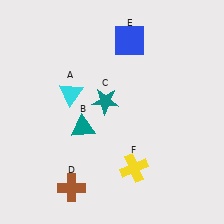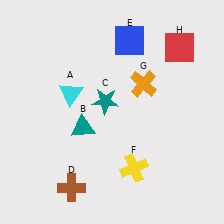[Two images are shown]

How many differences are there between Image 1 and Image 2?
There are 2 differences between the two images.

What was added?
An orange cross (G), a red square (H) were added in Image 2.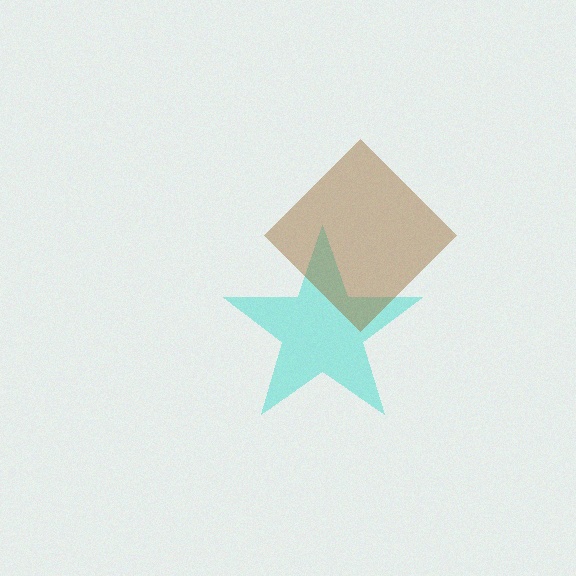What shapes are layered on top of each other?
The layered shapes are: a cyan star, a brown diamond.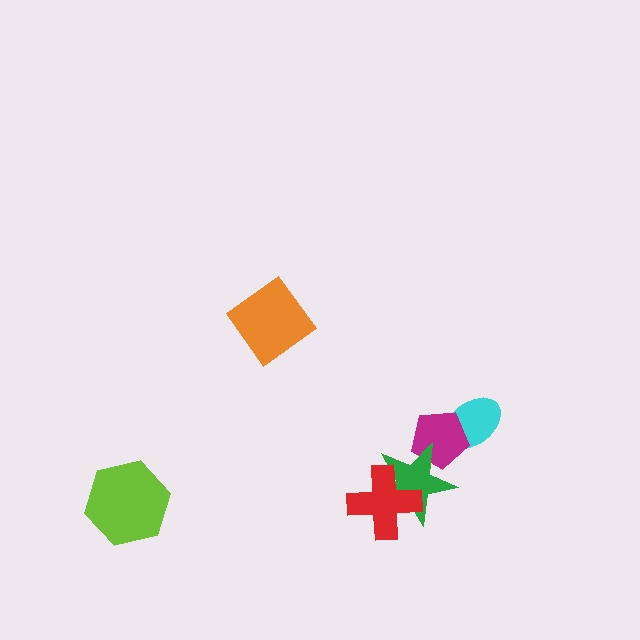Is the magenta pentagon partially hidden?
Yes, it is partially covered by another shape.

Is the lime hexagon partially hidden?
No, no other shape covers it.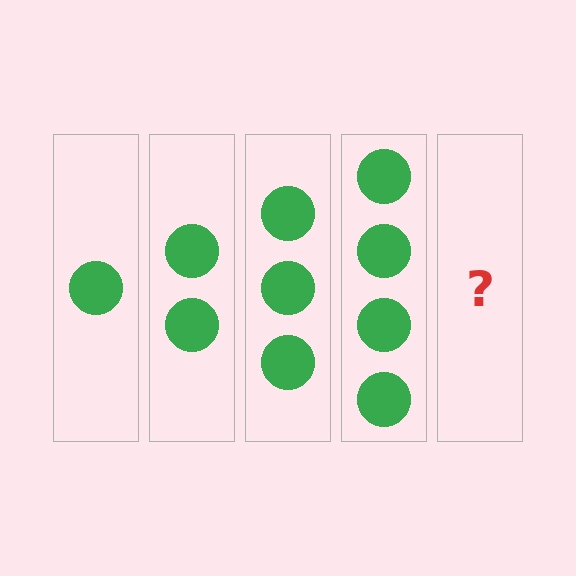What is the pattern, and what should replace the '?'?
The pattern is that each step adds one more circle. The '?' should be 5 circles.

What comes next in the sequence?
The next element should be 5 circles.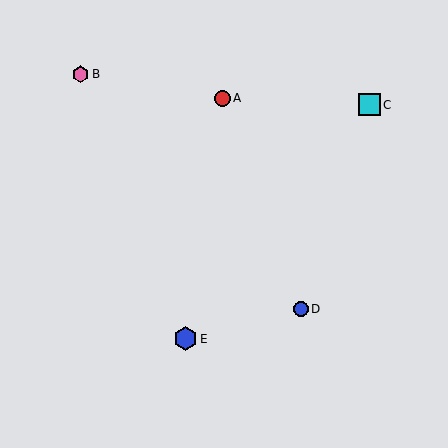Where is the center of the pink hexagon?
The center of the pink hexagon is at (81, 74).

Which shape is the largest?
The blue hexagon (labeled E) is the largest.